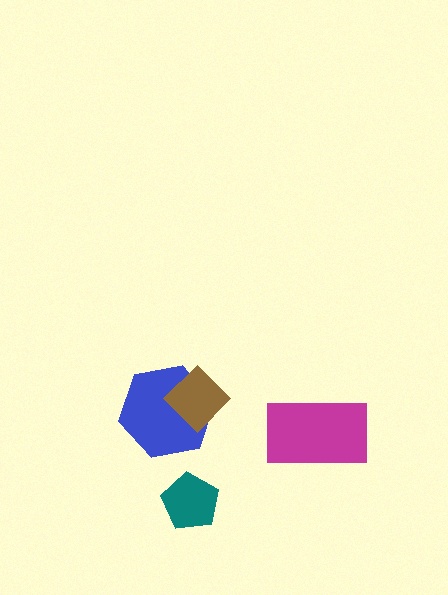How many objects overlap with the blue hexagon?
1 object overlaps with the blue hexagon.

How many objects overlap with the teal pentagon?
0 objects overlap with the teal pentagon.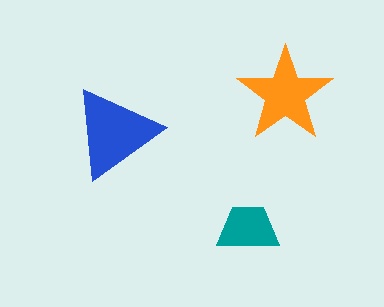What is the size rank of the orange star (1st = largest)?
2nd.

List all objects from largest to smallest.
The blue triangle, the orange star, the teal trapezoid.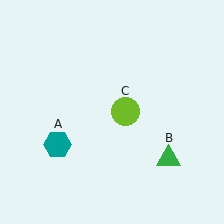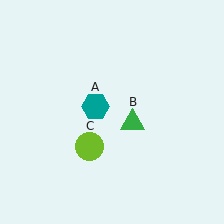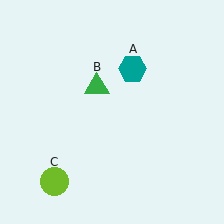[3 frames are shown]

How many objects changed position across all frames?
3 objects changed position: teal hexagon (object A), green triangle (object B), lime circle (object C).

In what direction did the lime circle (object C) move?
The lime circle (object C) moved down and to the left.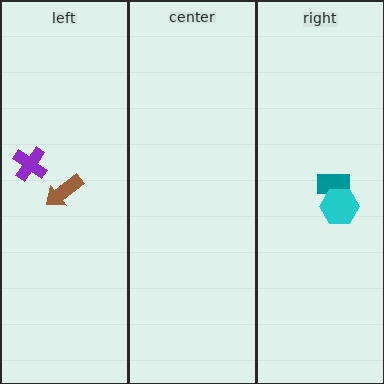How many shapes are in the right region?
2.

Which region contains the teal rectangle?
The right region.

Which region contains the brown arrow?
The left region.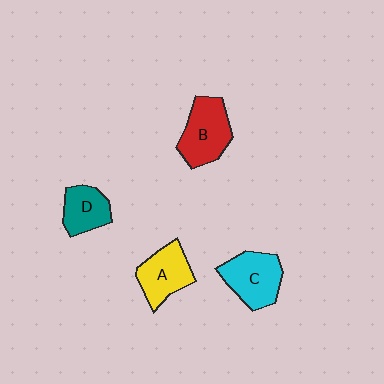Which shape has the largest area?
Shape B (red).